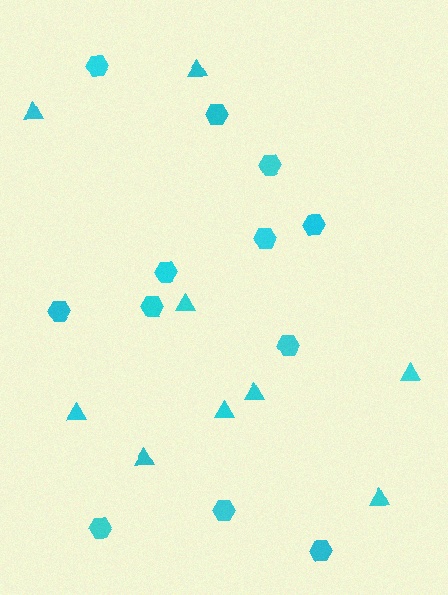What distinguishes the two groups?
There are 2 groups: one group of triangles (9) and one group of hexagons (12).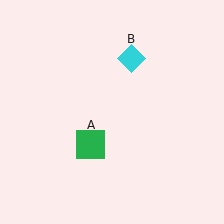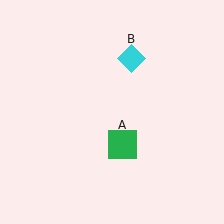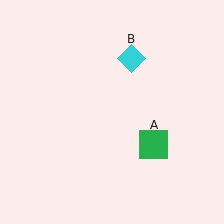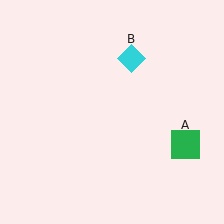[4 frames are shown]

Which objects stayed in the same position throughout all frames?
Cyan diamond (object B) remained stationary.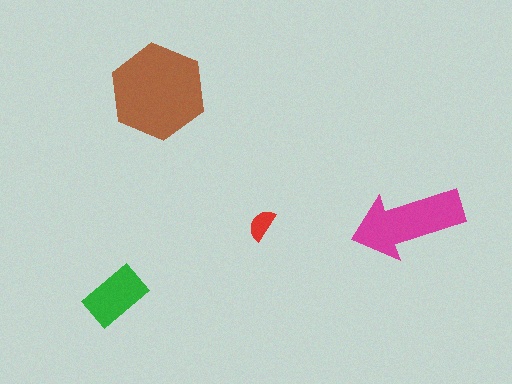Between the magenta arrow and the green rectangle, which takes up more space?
The magenta arrow.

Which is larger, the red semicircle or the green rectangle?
The green rectangle.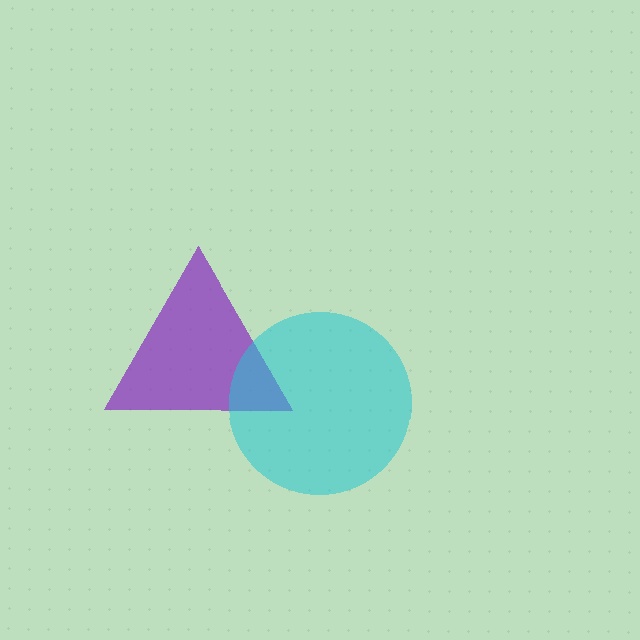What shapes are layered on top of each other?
The layered shapes are: a purple triangle, a cyan circle.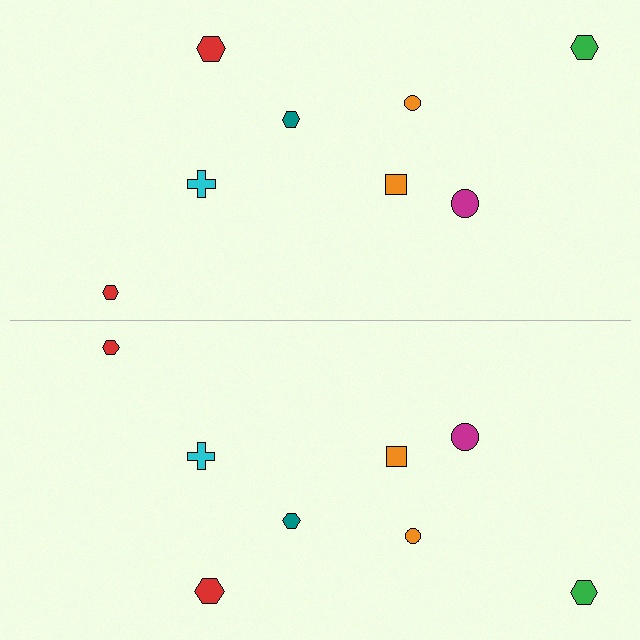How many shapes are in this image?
There are 16 shapes in this image.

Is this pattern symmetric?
Yes, this pattern has bilateral (reflection) symmetry.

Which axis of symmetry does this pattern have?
The pattern has a horizontal axis of symmetry running through the center of the image.